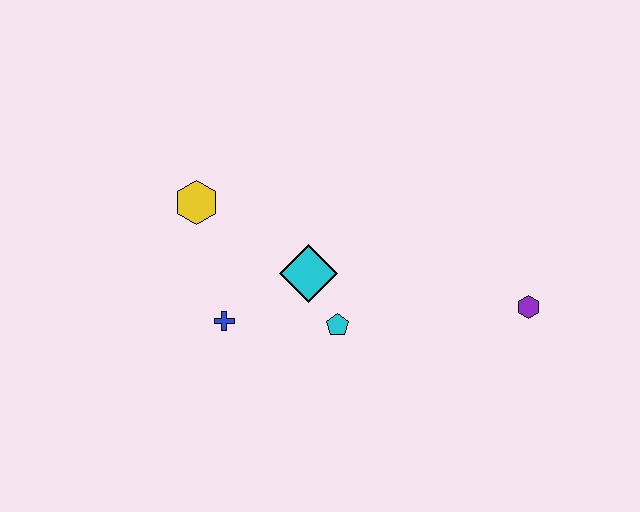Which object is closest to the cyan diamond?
The cyan pentagon is closest to the cyan diamond.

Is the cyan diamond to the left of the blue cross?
No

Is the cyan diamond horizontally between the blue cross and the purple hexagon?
Yes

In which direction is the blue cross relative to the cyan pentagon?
The blue cross is to the left of the cyan pentagon.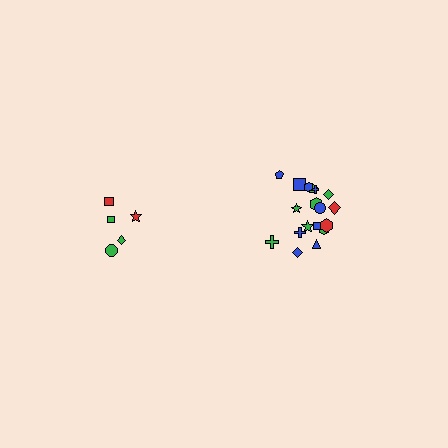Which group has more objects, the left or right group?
The right group.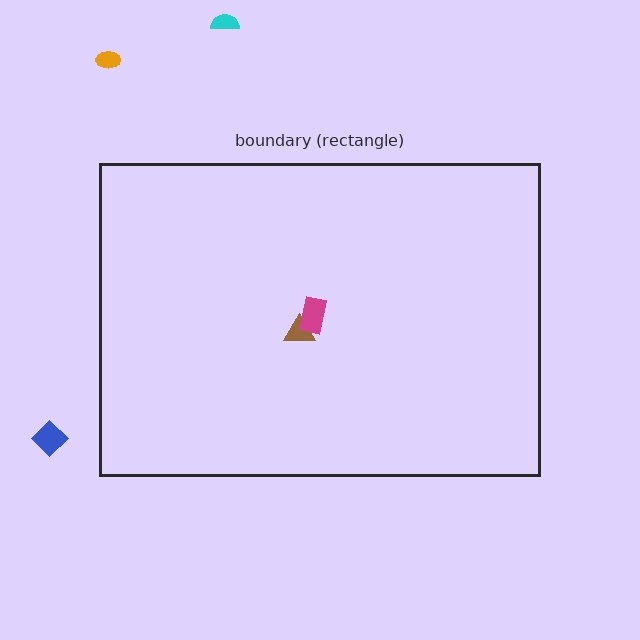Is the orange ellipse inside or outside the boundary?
Outside.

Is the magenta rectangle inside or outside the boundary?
Inside.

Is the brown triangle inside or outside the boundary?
Inside.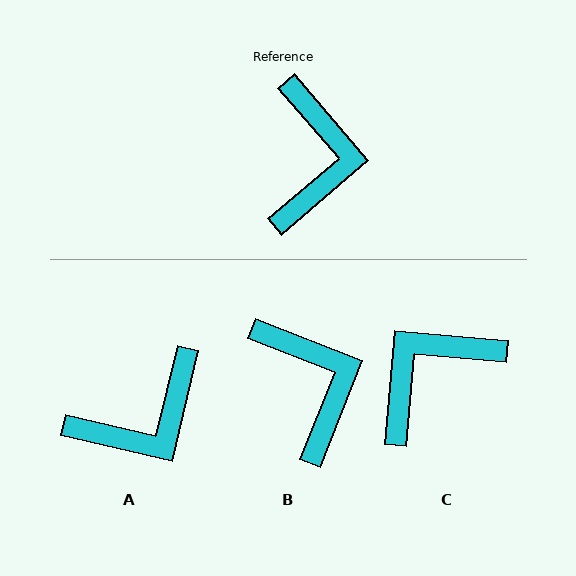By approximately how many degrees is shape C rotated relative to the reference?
Approximately 134 degrees counter-clockwise.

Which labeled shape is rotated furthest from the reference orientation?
C, about 134 degrees away.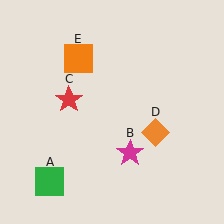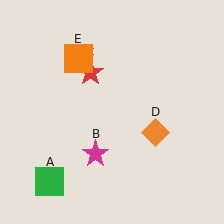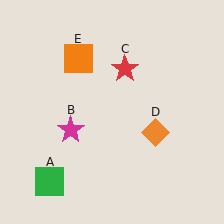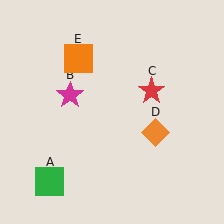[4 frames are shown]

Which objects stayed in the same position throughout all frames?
Green square (object A) and orange diamond (object D) and orange square (object E) remained stationary.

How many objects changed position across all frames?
2 objects changed position: magenta star (object B), red star (object C).